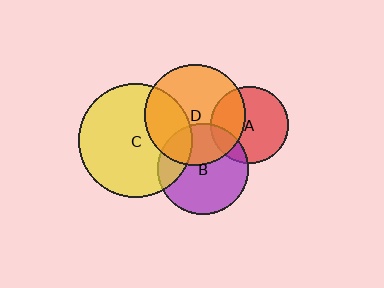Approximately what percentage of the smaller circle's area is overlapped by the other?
Approximately 35%.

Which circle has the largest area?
Circle C (yellow).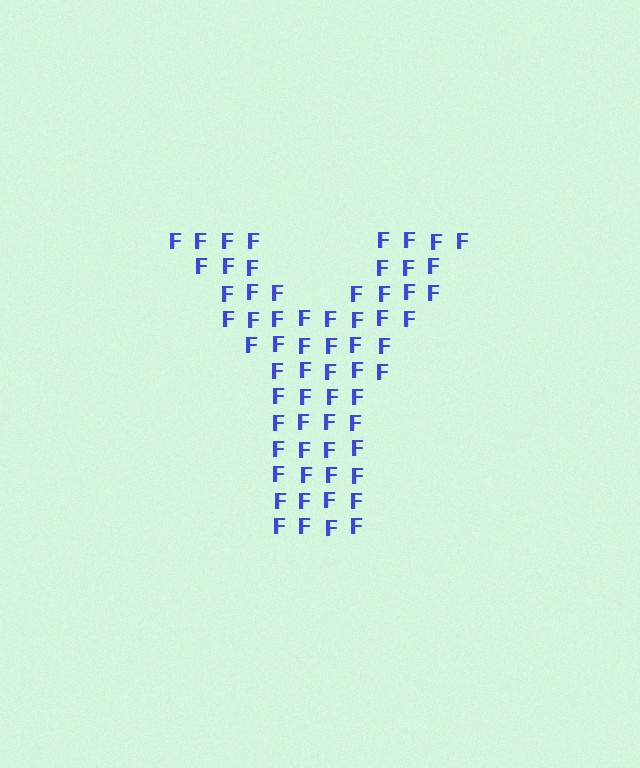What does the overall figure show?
The overall figure shows the letter Y.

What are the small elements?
The small elements are letter F's.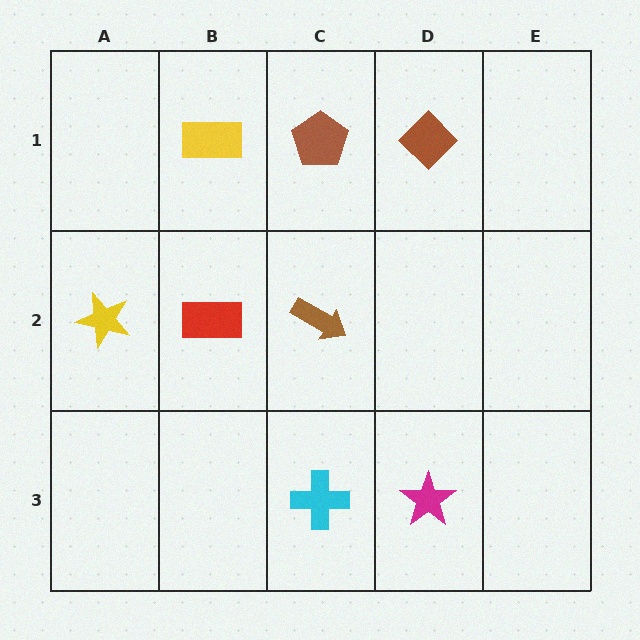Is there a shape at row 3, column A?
No, that cell is empty.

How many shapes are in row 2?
3 shapes.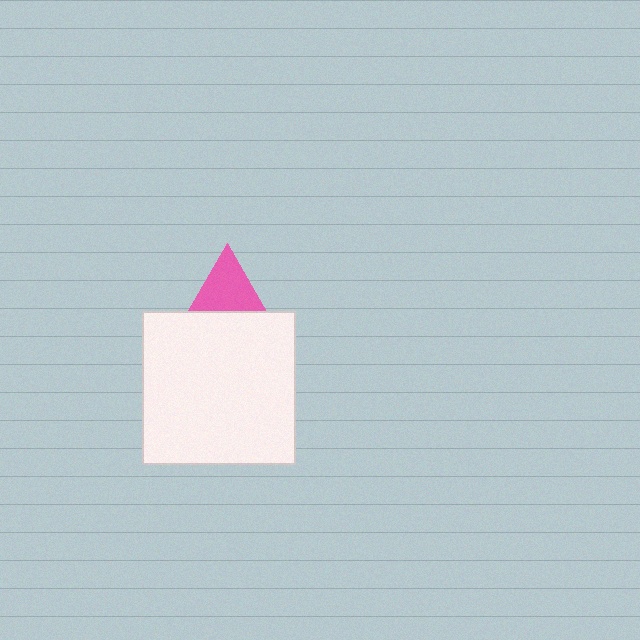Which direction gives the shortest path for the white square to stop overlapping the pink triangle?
Moving down gives the shortest separation.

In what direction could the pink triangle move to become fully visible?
The pink triangle could move up. That would shift it out from behind the white square entirely.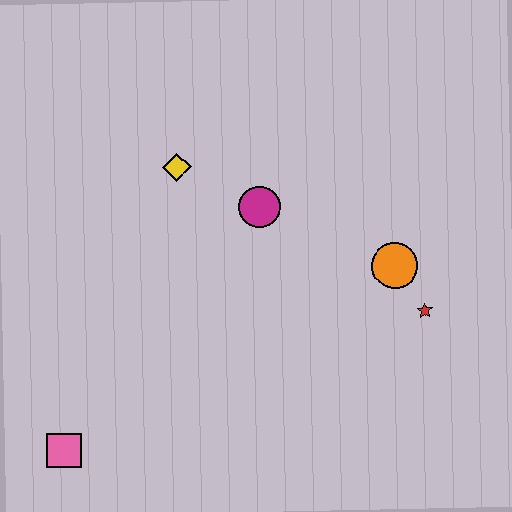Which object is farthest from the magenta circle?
The pink square is farthest from the magenta circle.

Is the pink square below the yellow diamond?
Yes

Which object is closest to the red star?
The orange circle is closest to the red star.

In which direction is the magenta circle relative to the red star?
The magenta circle is to the left of the red star.